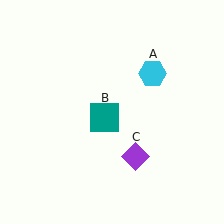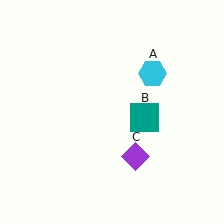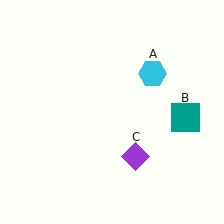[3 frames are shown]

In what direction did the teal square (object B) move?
The teal square (object B) moved right.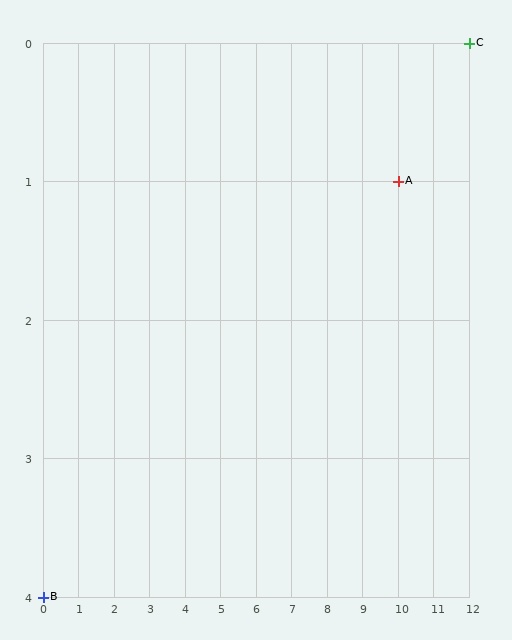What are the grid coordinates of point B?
Point B is at grid coordinates (0, 4).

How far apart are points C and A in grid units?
Points C and A are 2 columns and 1 row apart (about 2.2 grid units diagonally).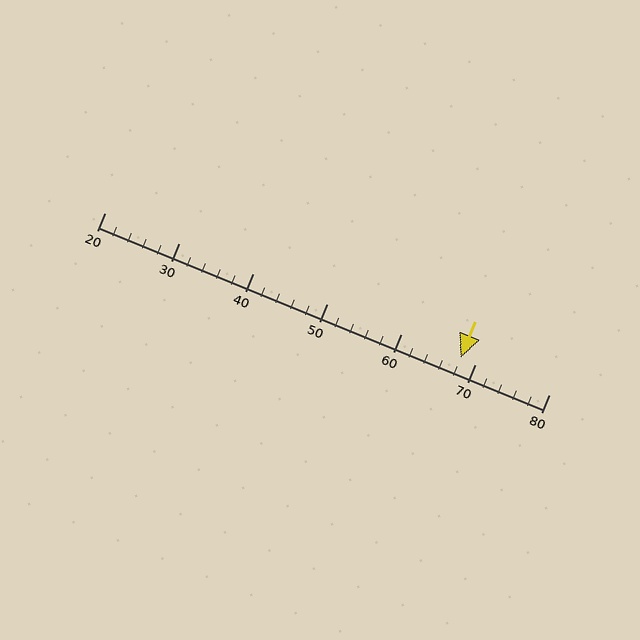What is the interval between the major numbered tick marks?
The major tick marks are spaced 10 units apart.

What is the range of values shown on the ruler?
The ruler shows values from 20 to 80.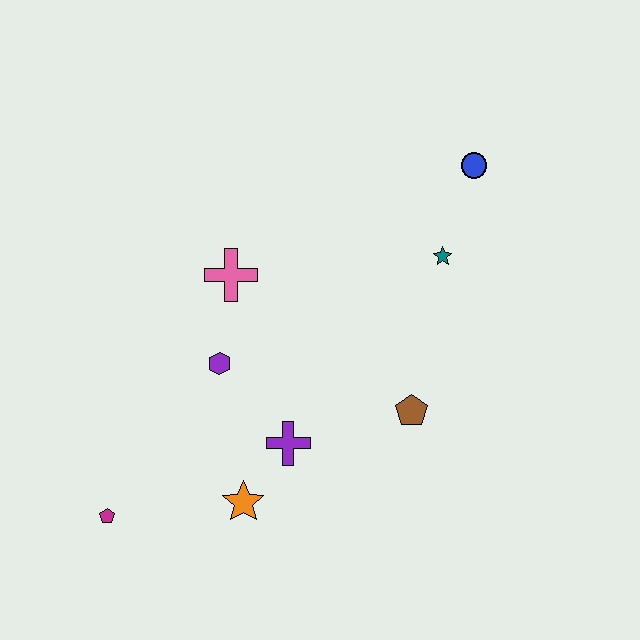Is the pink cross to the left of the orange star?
Yes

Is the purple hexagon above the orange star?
Yes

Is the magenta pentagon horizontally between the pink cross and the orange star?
No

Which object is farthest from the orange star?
The blue circle is farthest from the orange star.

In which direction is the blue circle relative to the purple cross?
The blue circle is above the purple cross.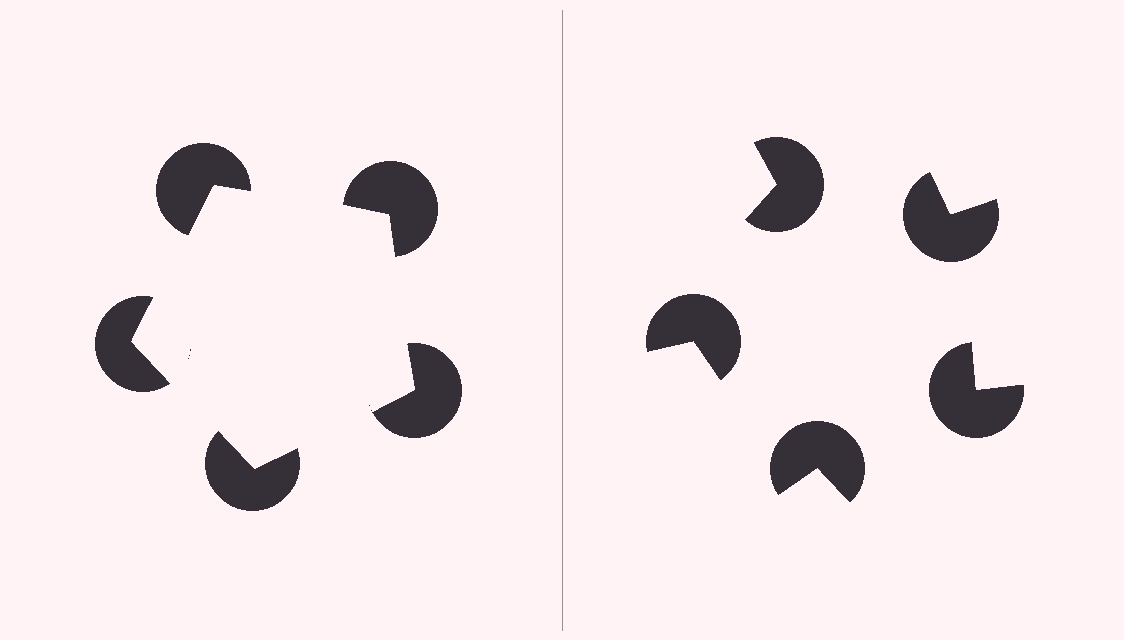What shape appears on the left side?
An illusory pentagon.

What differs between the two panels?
The pac-man discs are positioned identically on both sides; only the wedge orientations differ. On the left they align to a pentagon; on the right they are misaligned.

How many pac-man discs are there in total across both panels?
10 — 5 on each side.